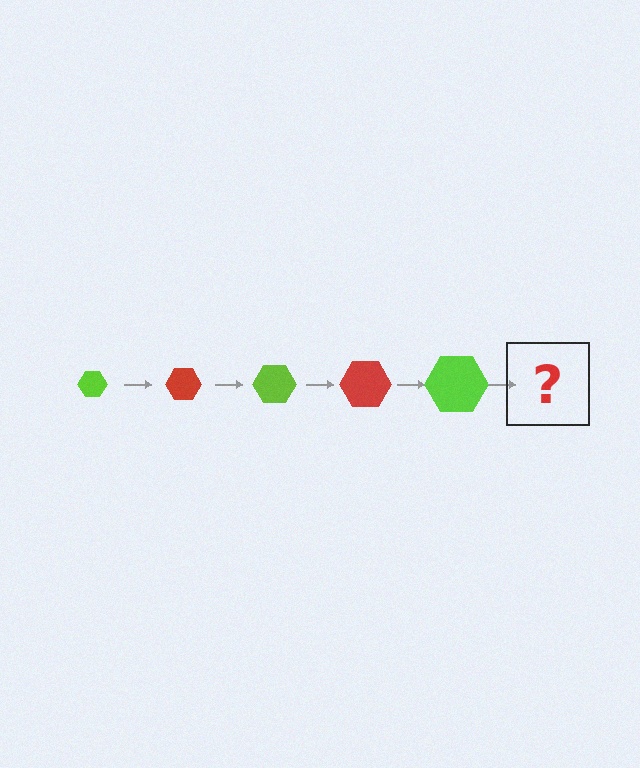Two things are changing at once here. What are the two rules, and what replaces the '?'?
The two rules are that the hexagon grows larger each step and the color cycles through lime and red. The '?' should be a red hexagon, larger than the previous one.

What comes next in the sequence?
The next element should be a red hexagon, larger than the previous one.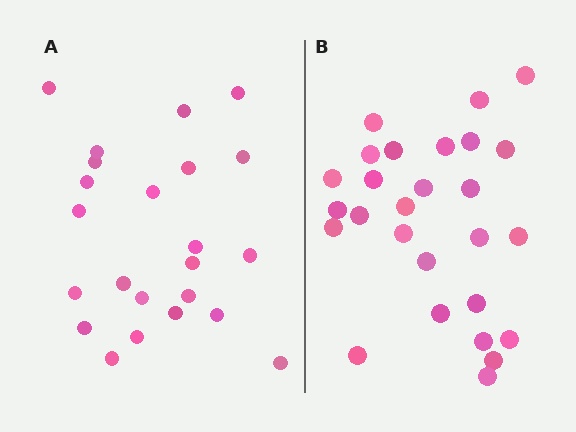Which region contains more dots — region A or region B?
Region B (the right region) has more dots.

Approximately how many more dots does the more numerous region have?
Region B has about 4 more dots than region A.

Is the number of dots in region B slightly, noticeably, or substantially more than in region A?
Region B has only slightly more — the two regions are fairly close. The ratio is roughly 1.2 to 1.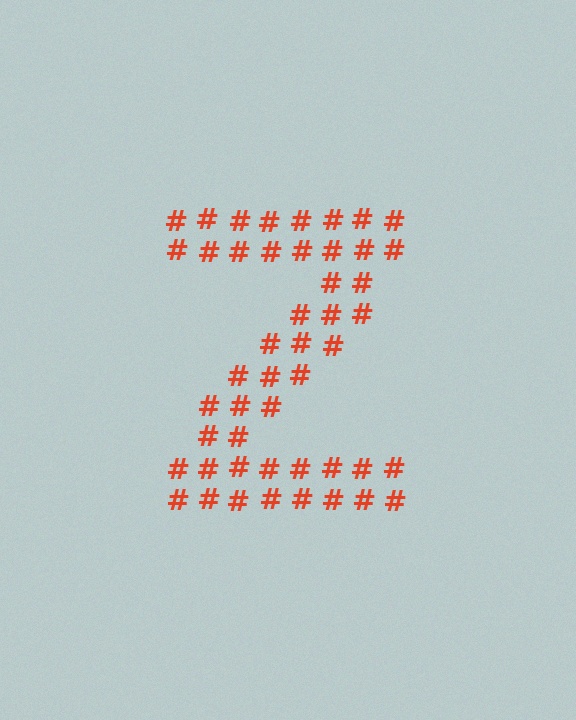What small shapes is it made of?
It is made of small hash symbols.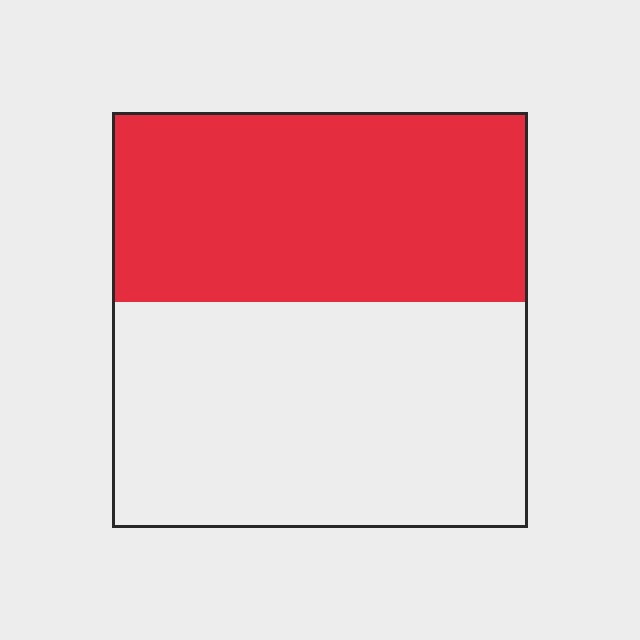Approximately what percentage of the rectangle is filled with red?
Approximately 45%.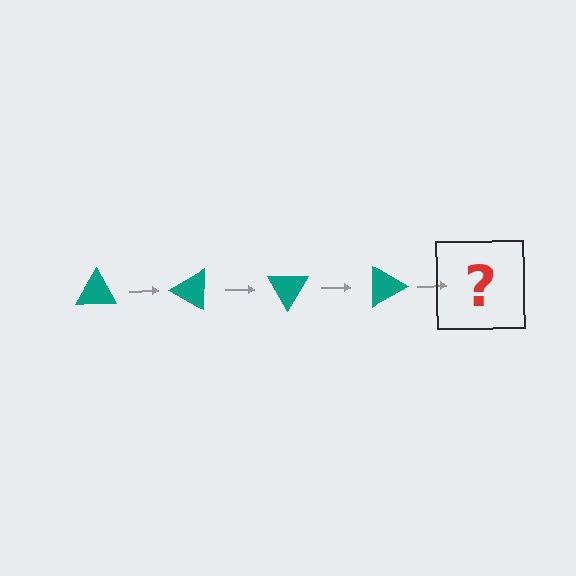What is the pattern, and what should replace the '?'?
The pattern is that the triangle rotates 30 degrees each step. The '?' should be a teal triangle rotated 120 degrees.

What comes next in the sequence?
The next element should be a teal triangle rotated 120 degrees.